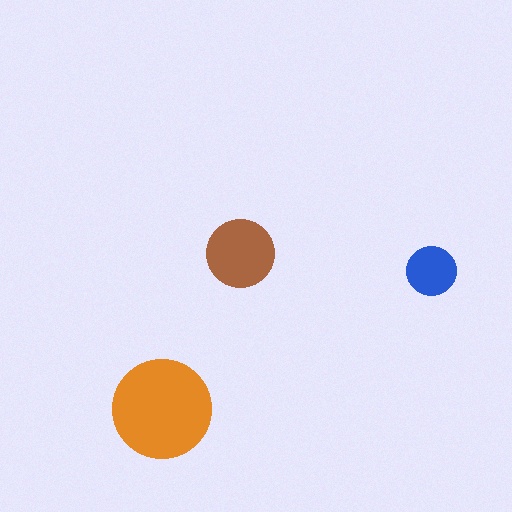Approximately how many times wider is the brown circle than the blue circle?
About 1.5 times wider.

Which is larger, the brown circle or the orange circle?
The orange one.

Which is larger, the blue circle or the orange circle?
The orange one.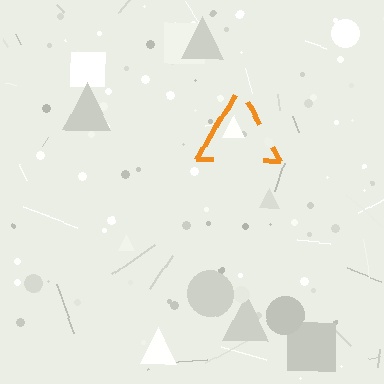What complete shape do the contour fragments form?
The contour fragments form a triangle.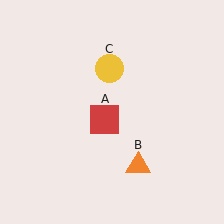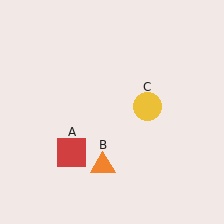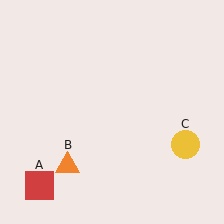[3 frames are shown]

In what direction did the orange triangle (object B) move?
The orange triangle (object B) moved left.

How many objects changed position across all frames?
3 objects changed position: red square (object A), orange triangle (object B), yellow circle (object C).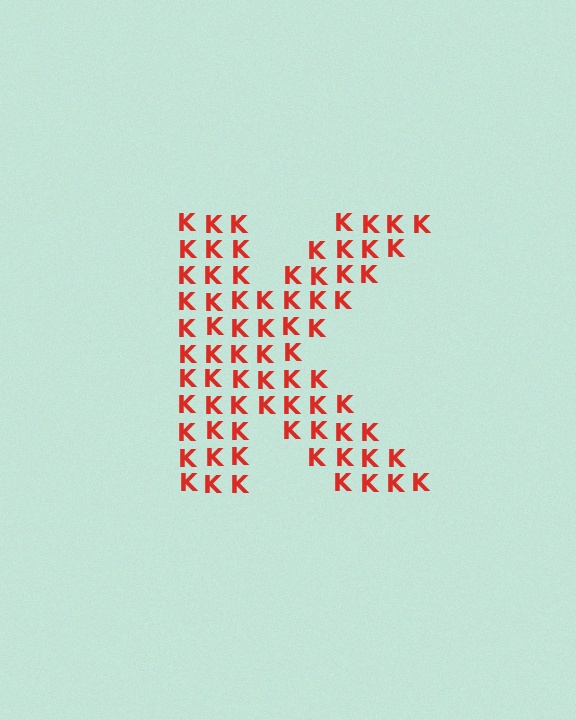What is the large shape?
The large shape is the letter K.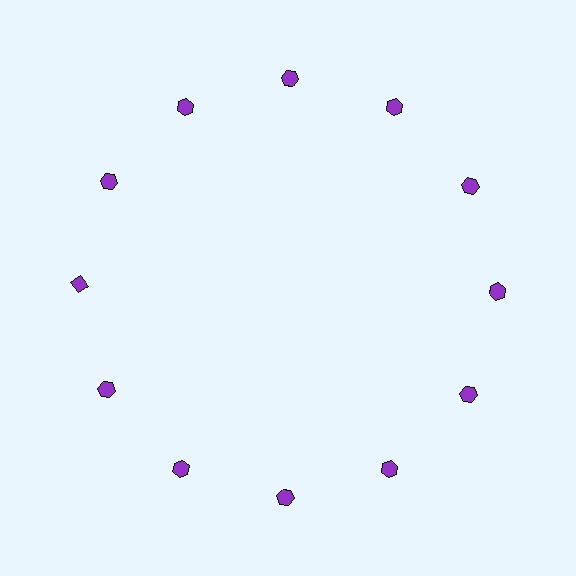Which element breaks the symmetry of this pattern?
The purple diamond at roughly the 9 o'clock position breaks the symmetry. All other shapes are purple hexagons.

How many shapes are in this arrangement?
There are 12 shapes arranged in a ring pattern.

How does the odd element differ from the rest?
It has a different shape: diamond instead of hexagon.